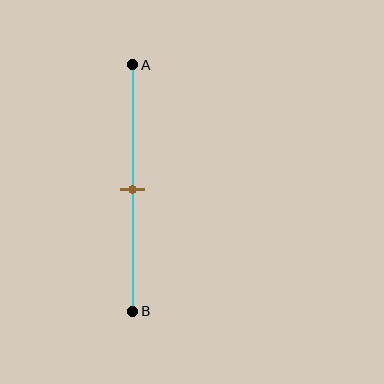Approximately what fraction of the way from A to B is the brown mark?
The brown mark is approximately 50% of the way from A to B.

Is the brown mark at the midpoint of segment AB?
Yes, the mark is approximately at the midpoint.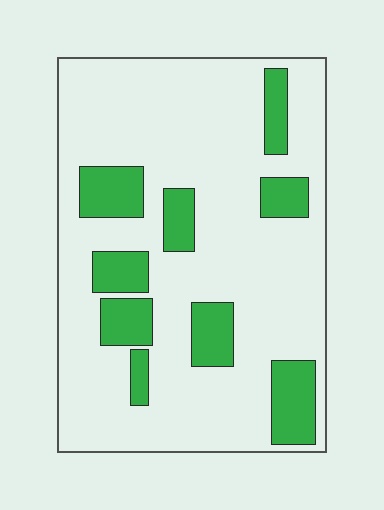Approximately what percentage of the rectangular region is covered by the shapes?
Approximately 20%.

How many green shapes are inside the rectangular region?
9.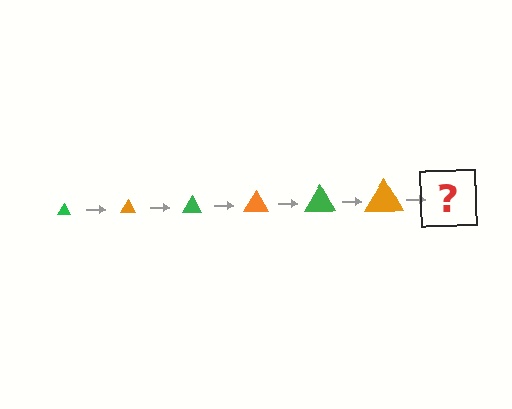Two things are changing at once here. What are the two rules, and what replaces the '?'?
The two rules are that the triangle grows larger each step and the color cycles through green and orange. The '?' should be a green triangle, larger than the previous one.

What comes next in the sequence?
The next element should be a green triangle, larger than the previous one.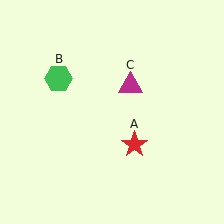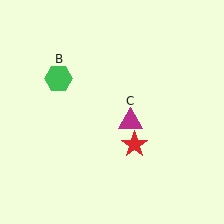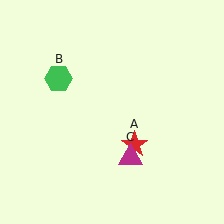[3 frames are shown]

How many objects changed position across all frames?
1 object changed position: magenta triangle (object C).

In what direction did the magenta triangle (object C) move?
The magenta triangle (object C) moved down.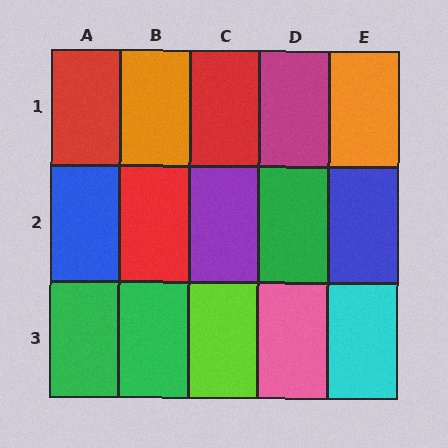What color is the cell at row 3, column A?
Green.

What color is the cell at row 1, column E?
Orange.